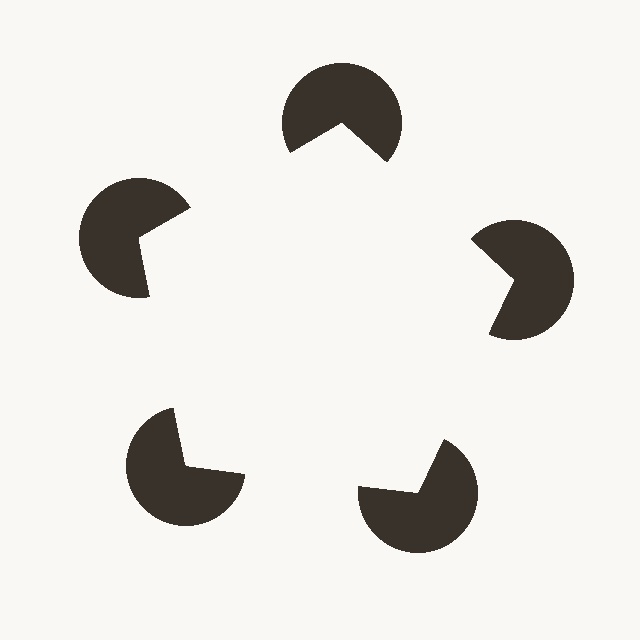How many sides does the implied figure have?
5 sides.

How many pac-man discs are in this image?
There are 5 — one at each vertex of the illusory pentagon.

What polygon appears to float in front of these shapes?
An illusory pentagon — its edges are inferred from the aligned wedge cuts in the pac-man discs, not physically drawn.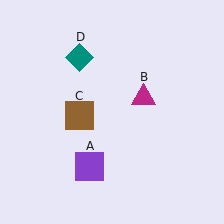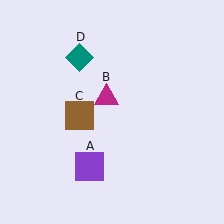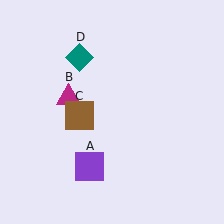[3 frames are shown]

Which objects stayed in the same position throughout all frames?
Purple square (object A) and brown square (object C) and teal diamond (object D) remained stationary.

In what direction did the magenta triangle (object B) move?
The magenta triangle (object B) moved left.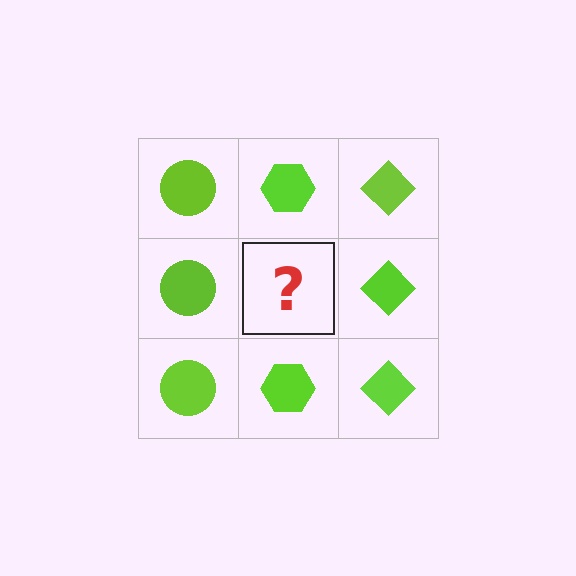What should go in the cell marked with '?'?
The missing cell should contain a lime hexagon.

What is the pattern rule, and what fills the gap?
The rule is that each column has a consistent shape. The gap should be filled with a lime hexagon.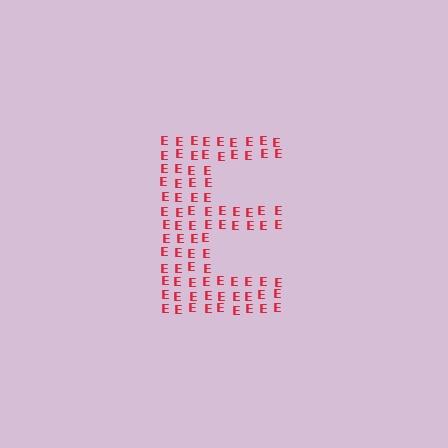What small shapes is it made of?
It is made of small letter E's.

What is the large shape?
The large shape is the letter E.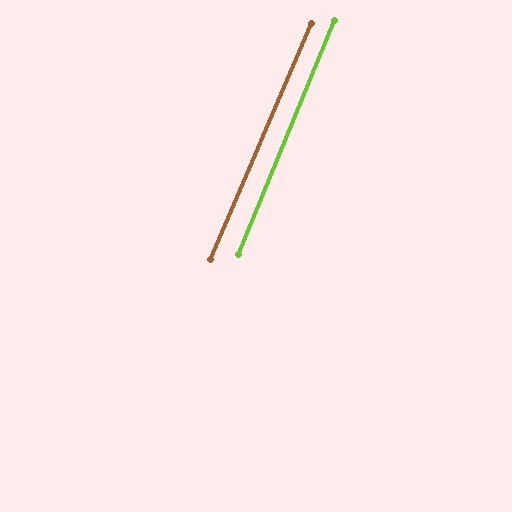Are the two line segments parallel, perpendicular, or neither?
Parallel — their directions differ by only 0.8°.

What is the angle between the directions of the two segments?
Approximately 1 degree.